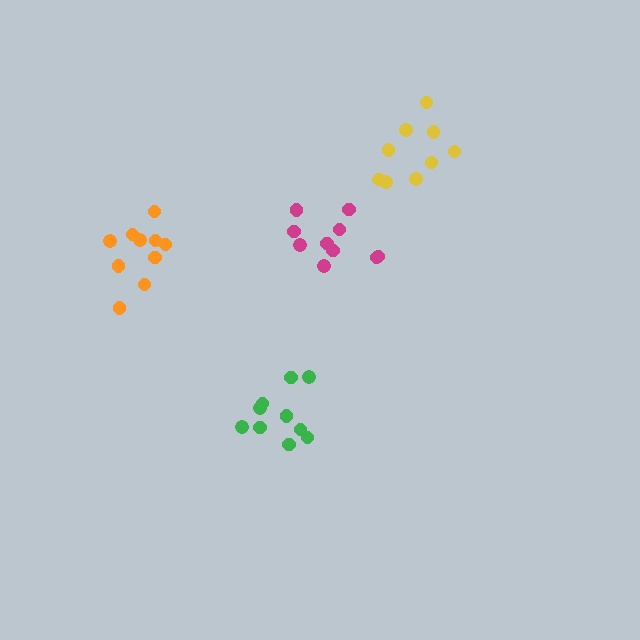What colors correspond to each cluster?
The clusters are colored: magenta, green, orange, yellow.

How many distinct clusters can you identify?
There are 4 distinct clusters.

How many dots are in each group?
Group 1: 10 dots, Group 2: 10 dots, Group 3: 10 dots, Group 4: 9 dots (39 total).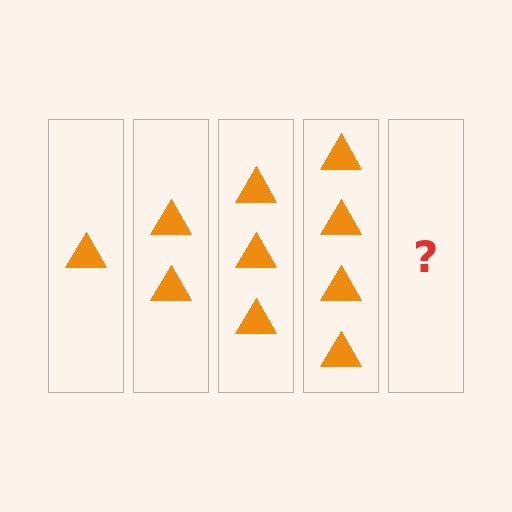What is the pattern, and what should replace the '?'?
The pattern is that each step adds one more triangle. The '?' should be 5 triangles.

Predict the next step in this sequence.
The next step is 5 triangles.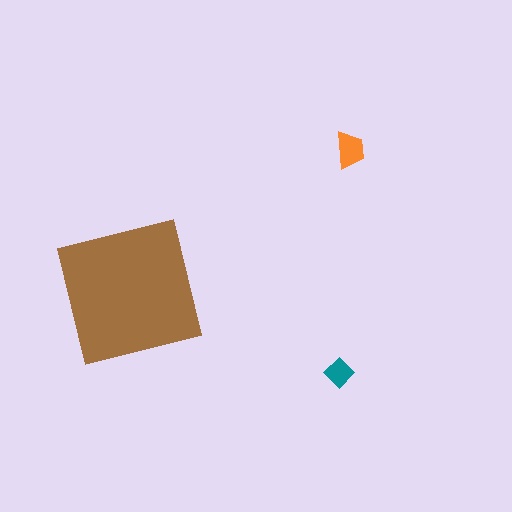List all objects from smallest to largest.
The teal diamond, the orange trapezoid, the brown square.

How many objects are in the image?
There are 3 objects in the image.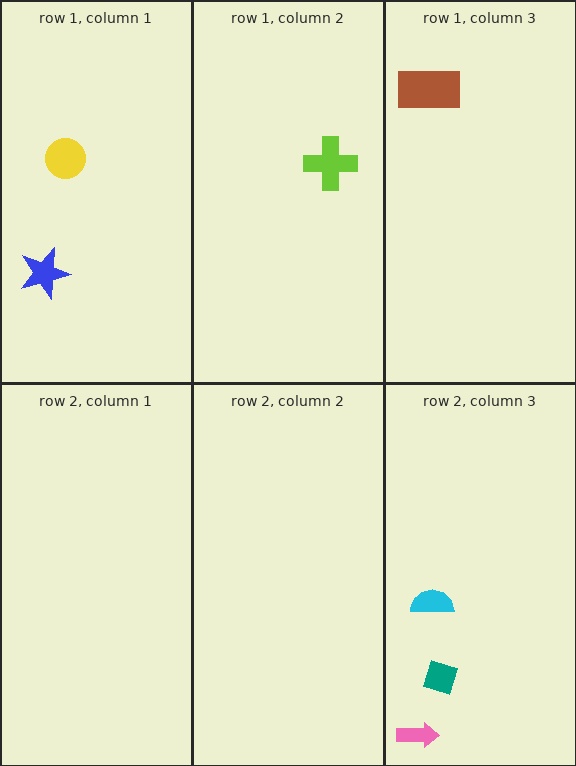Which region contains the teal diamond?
The row 2, column 3 region.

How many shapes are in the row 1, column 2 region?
1.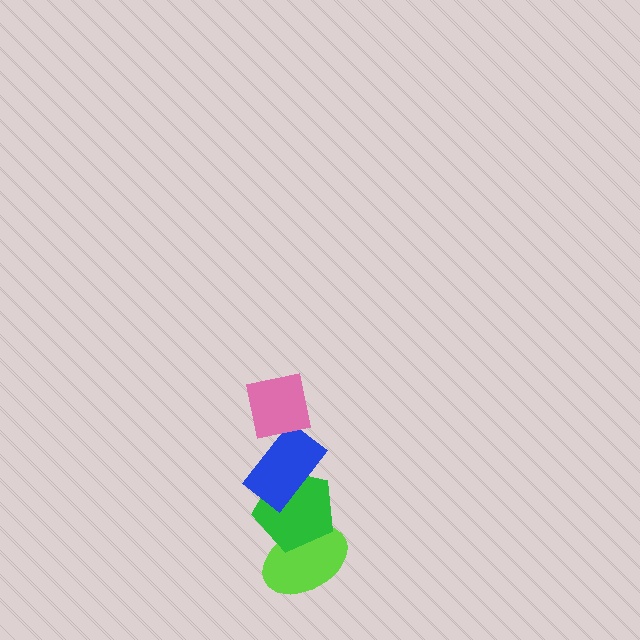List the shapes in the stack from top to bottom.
From top to bottom: the pink square, the blue rectangle, the green pentagon, the lime ellipse.